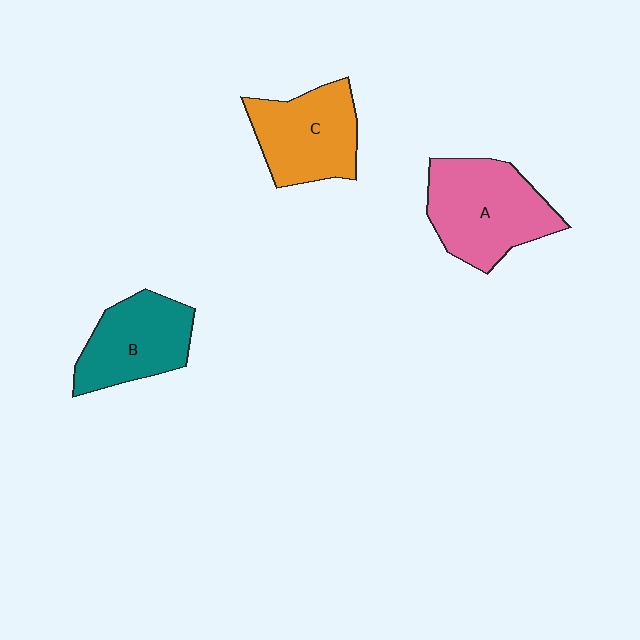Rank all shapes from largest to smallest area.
From largest to smallest: A (pink), C (orange), B (teal).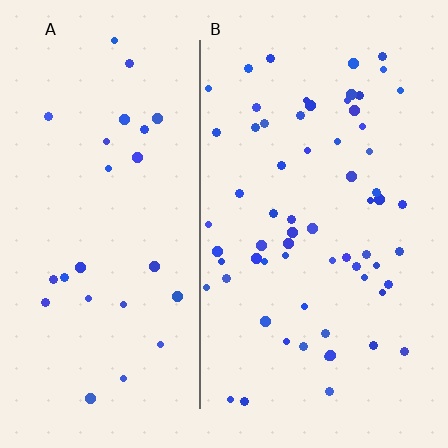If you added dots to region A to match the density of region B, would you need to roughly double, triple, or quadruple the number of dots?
Approximately double.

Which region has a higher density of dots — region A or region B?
B (the right).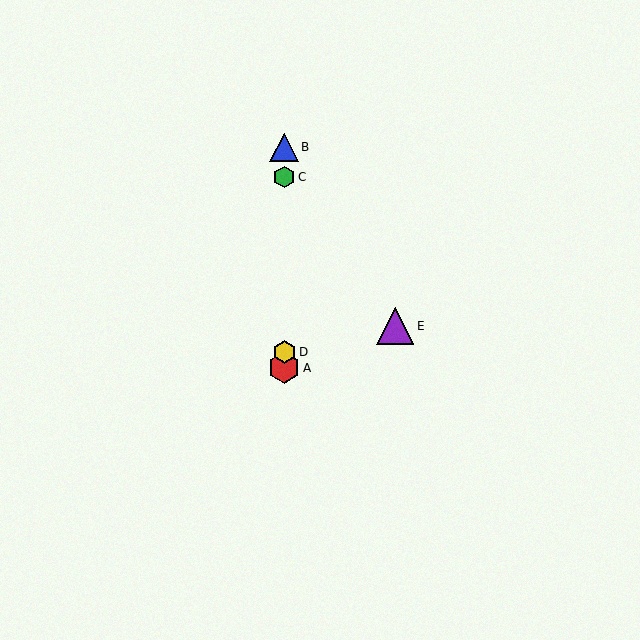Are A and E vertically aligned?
No, A is at x≈284 and E is at x≈395.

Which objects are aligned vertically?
Objects A, B, C, D are aligned vertically.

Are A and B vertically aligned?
Yes, both are at x≈284.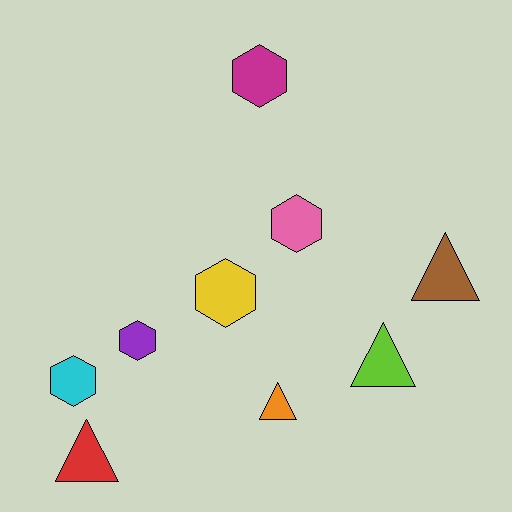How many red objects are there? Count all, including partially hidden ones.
There is 1 red object.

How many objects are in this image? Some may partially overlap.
There are 9 objects.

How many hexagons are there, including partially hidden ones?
There are 5 hexagons.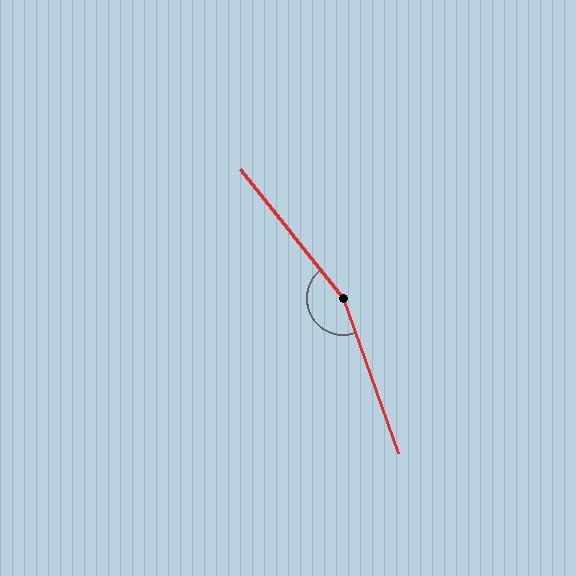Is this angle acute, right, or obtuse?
It is obtuse.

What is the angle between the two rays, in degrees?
Approximately 161 degrees.